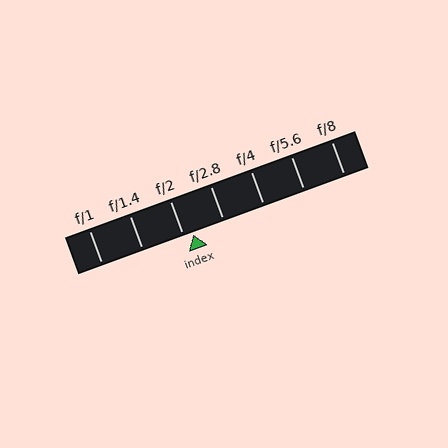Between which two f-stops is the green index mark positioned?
The index mark is between f/2 and f/2.8.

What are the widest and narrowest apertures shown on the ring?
The widest aperture shown is f/1 and the narrowest is f/8.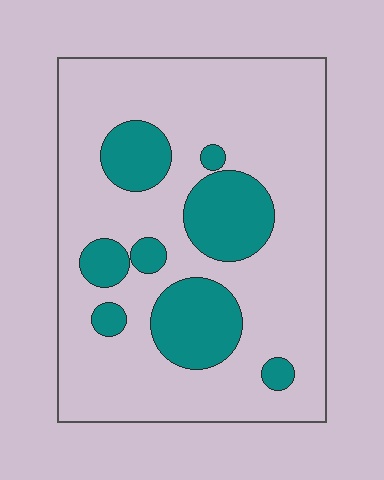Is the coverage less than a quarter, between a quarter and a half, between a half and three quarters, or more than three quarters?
Less than a quarter.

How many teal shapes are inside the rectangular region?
8.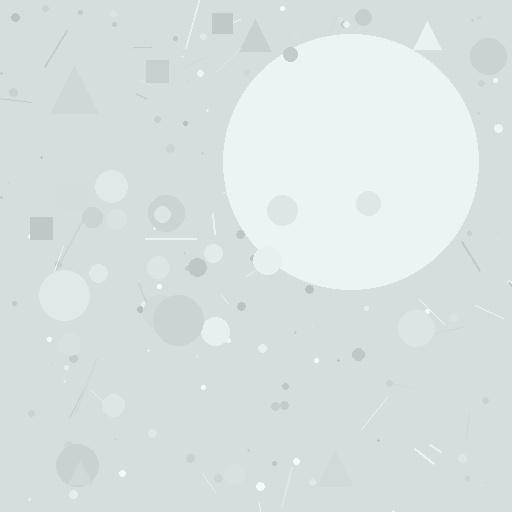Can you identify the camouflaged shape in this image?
The camouflaged shape is a circle.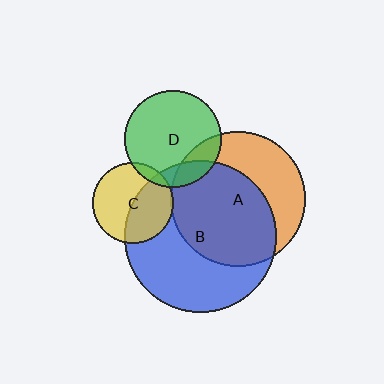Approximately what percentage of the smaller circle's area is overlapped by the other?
Approximately 5%.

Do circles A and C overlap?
Yes.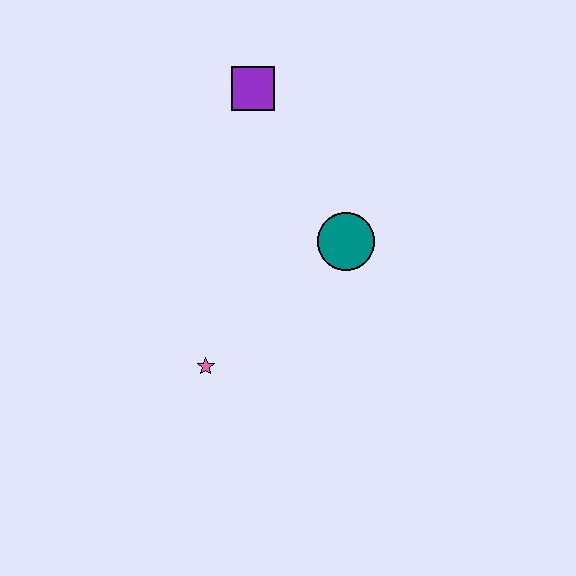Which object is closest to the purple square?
The teal circle is closest to the purple square.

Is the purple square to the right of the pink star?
Yes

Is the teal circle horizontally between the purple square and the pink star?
No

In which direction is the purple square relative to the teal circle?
The purple square is above the teal circle.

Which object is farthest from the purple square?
The pink star is farthest from the purple square.